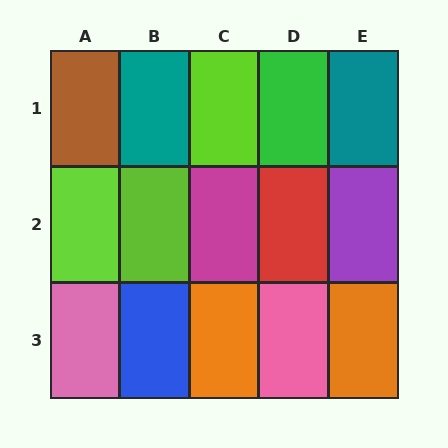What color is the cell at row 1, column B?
Teal.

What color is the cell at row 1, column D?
Green.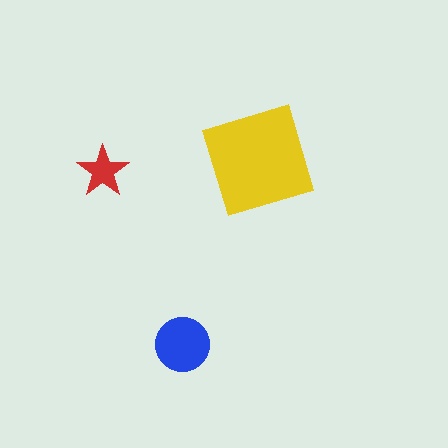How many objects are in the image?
There are 3 objects in the image.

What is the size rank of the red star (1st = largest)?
3rd.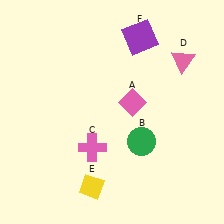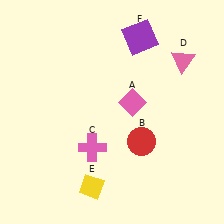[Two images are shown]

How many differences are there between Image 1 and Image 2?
There is 1 difference between the two images.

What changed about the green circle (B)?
In Image 1, B is green. In Image 2, it changed to red.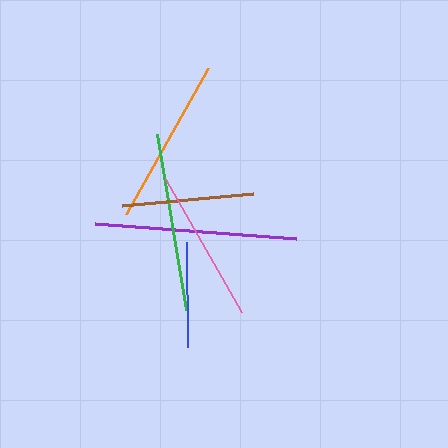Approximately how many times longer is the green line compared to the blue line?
The green line is approximately 1.7 times the length of the blue line.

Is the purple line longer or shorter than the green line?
The purple line is longer than the green line.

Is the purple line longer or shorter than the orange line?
The purple line is longer than the orange line.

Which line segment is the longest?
The purple line is the longest at approximately 202 pixels.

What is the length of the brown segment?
The brown segment is approximately 132 pixels long.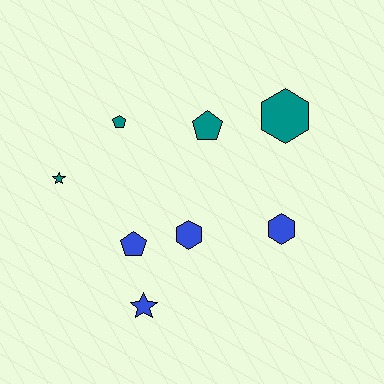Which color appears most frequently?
Blue, with 4 objects.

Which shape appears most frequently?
Pentagon, with 3 objects.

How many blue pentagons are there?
There is 1 blue pentagon.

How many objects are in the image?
There are 8 objects.